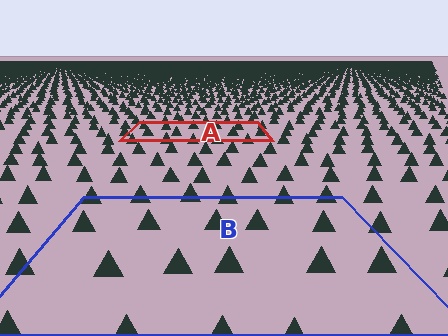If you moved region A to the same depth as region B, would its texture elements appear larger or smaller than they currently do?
They would appear larger. At a closer depth, the same texture elements are projected at a bigger on-screen size.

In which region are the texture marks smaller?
The texture marks are smaller in region A, because it is farther away.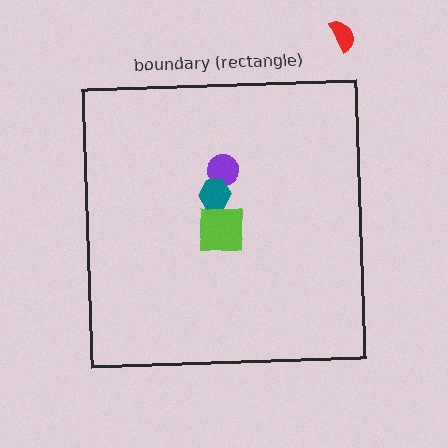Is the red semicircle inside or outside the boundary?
Outside.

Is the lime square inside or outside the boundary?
Inside.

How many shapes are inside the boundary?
3 inside, 1 outside.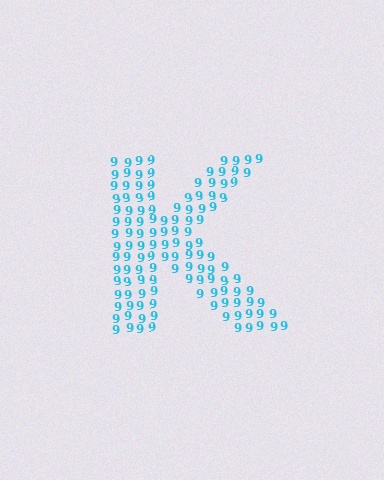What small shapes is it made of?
It is made of small digit 9's.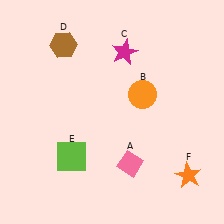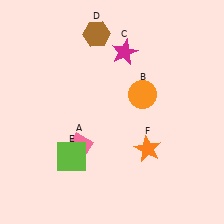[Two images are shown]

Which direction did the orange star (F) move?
The orange star (F) moved left.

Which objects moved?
The objects that moved are: the pink diamond (A), the brown hexagon (D), the orange star (F).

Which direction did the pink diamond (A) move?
The pink diamond (A) moved left.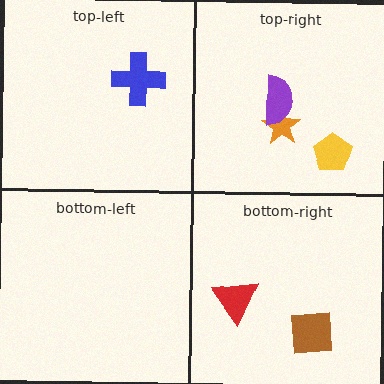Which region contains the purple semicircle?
The top-right region.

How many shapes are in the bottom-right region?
2.